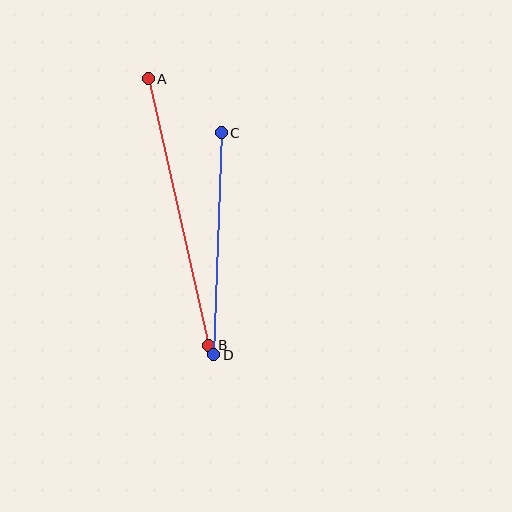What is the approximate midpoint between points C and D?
The midpoint is at approximately (217, 244) pixels.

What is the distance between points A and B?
The distance is approximately 273 pixels.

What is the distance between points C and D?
The distance is approximately 222 pixels.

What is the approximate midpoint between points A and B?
The midpoint is at approximately (178, 212) pixels.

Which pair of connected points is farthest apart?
Points A and B are farthest apart.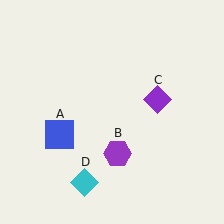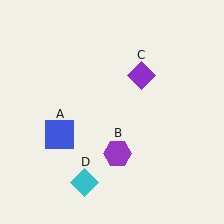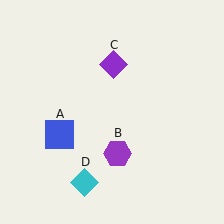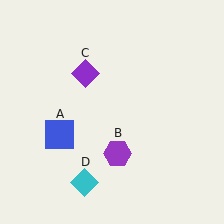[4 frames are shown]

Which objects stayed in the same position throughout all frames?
Blue square (object A) and purple hexagon (object B) and cyan diamond (object D) remained stationary.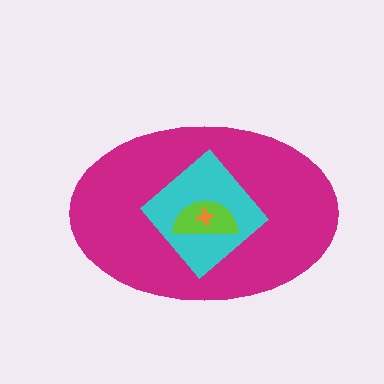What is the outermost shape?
The magenta ellipse.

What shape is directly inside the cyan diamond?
The lime semicircle.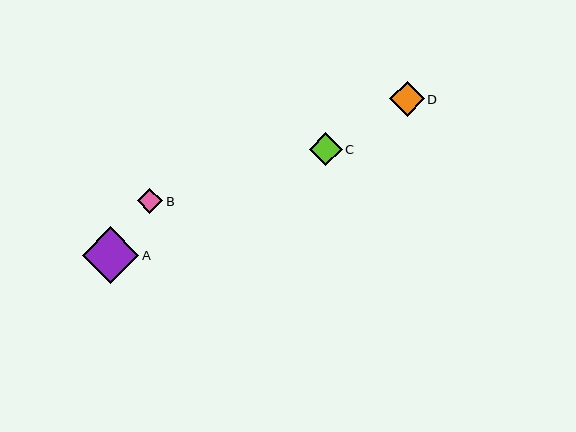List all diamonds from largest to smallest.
From largest to smallest: A, D, C, B.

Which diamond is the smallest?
Diamond B is the smallest with a size of approximately 26 pixels.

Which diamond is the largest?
Diamond A is the largest with a size of approximately 56 pixels.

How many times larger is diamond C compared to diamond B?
Diamond C is approximately 1.3 times the size of diamond B.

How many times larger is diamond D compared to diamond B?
Diamond D is approximately 1.3 times the size of diamond B.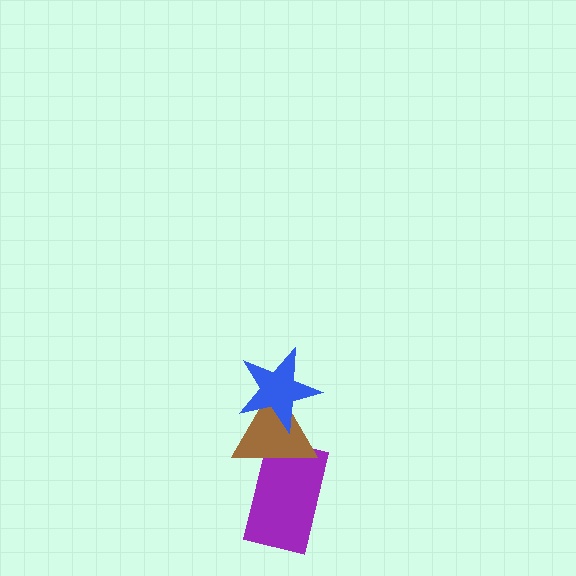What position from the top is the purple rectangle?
The purple rectangle is 3rd from the top.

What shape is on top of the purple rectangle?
The brown triangle is on top of the purple rectangle.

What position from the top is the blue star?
The blue star is 1st from the top.